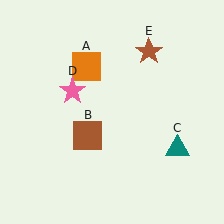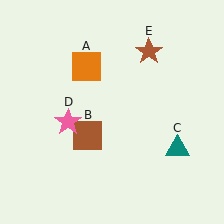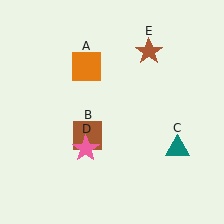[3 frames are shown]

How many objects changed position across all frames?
1 object changed position: pink star (object D).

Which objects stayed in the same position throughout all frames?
Orange square (object A) and brown square (object B) and teal triangle (object C) and brown star (object E) remained stationary.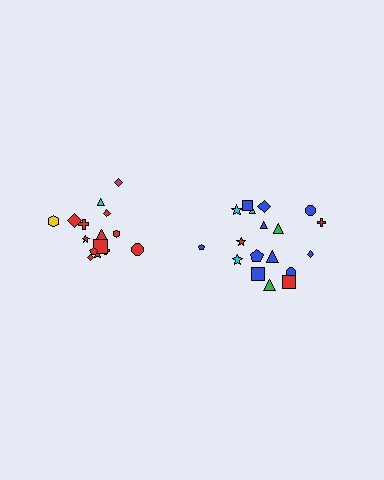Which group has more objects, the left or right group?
The right group.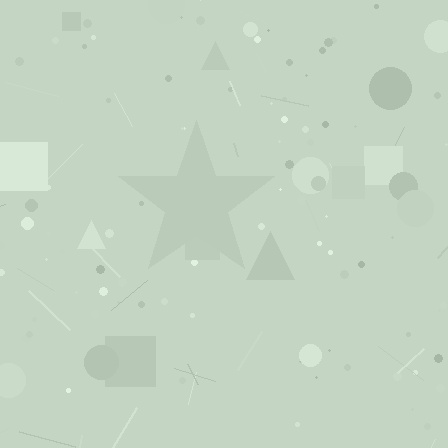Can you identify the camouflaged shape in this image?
The camouflaged shape is a star.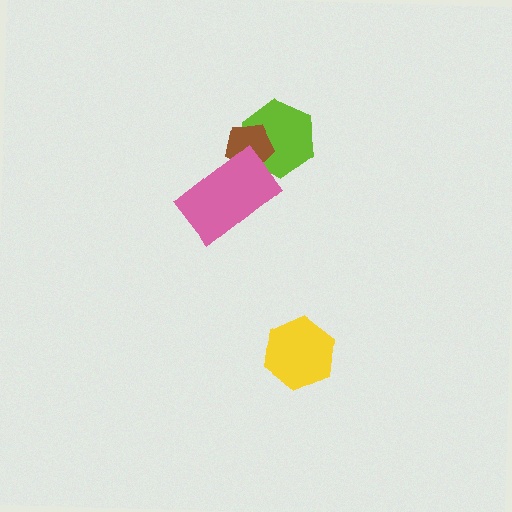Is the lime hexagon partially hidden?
Yes, it is partially covered by another shape.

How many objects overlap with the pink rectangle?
2 objects overlap with the pink rectangle.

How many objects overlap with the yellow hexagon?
0 objects overlap with the yellow hexagon.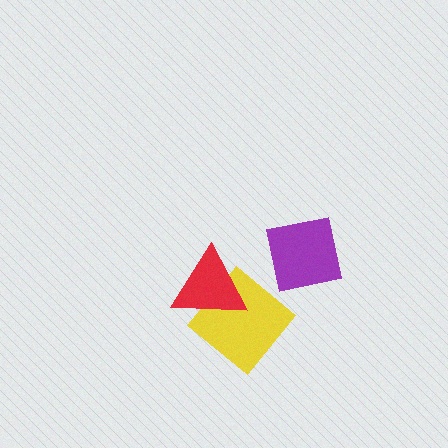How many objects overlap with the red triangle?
1 object overlaps with the red triangle.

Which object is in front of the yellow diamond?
The red triangle is in front of the yellow diamond.